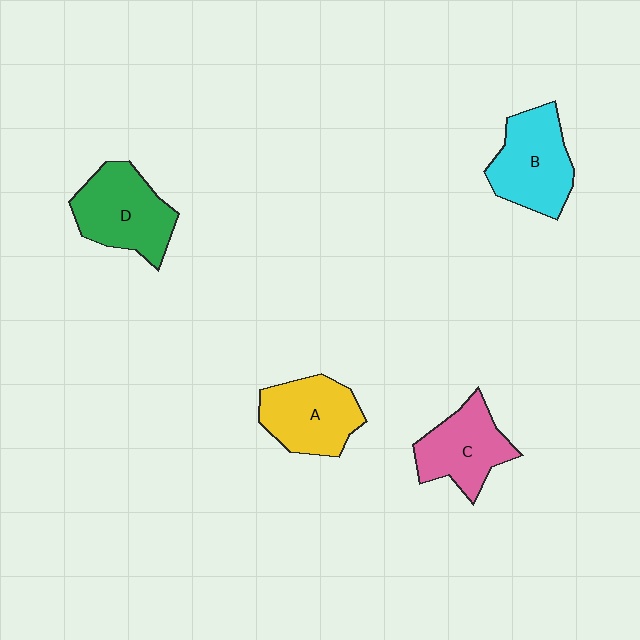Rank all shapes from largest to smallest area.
From largest to smallest: D (green), B (cyan), A (yellow), C (pink).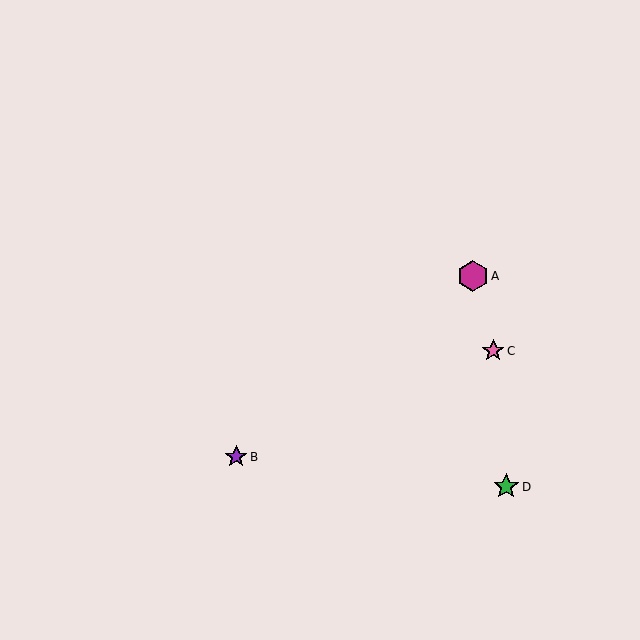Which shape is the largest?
The magenta hexagon (labeled A) is the largest.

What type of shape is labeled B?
Shape B is a purple star.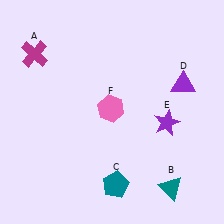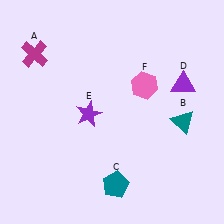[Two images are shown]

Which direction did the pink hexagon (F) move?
The pink hexagon (F) moved right.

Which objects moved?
The objects that moved are: the teal triangle (B), the purple star (E), the pink hexagon (F).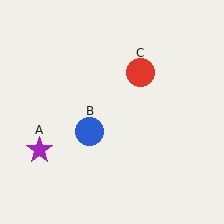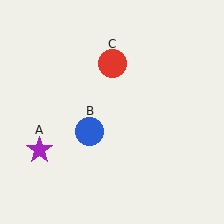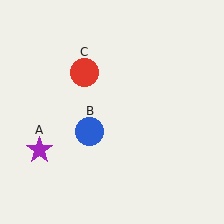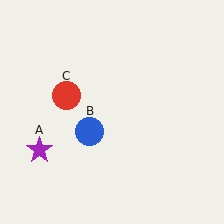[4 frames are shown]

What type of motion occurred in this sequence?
The red circle (object C) rotated counterclockwise around the center of the scene.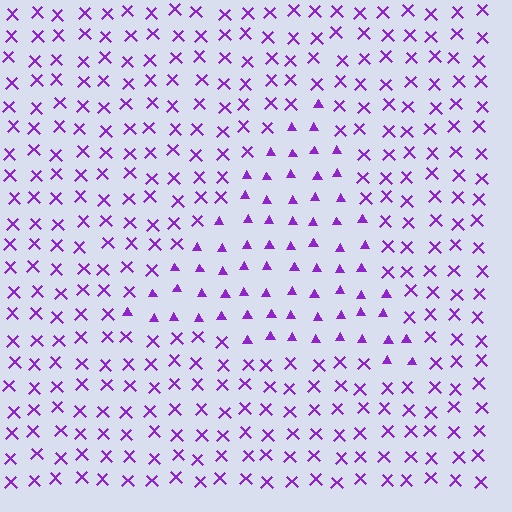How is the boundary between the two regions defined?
The boundary is defined by a change in element shape: triangles inside vs. X marks outside. All elements share the same color and spacing.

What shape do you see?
I see a triangle.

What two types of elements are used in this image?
The image uses triangles inside the triangle region and X marks outside it.